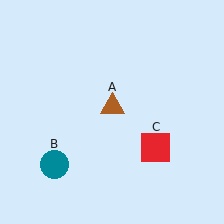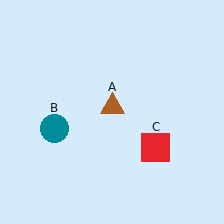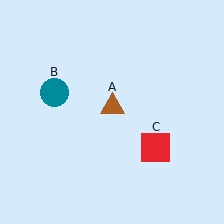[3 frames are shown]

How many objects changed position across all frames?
1 object changed position: teal circle (object B).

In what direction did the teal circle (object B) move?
The teal circle (object B) moved up.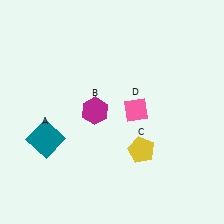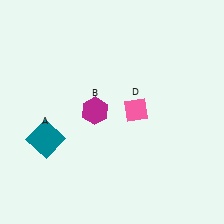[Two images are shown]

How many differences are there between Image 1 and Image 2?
There is 1 difference between the two images.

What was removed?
The yellow pentagon (C) was removed in Image 2.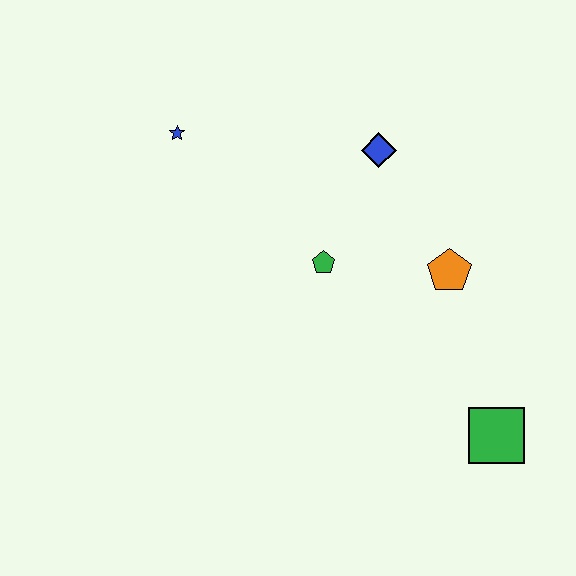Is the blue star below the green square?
No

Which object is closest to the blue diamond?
The green pentagon is closest to the blue diamond.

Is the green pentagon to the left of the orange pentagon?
Yes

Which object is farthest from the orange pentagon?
The blue star is farthest from the orange pentagon.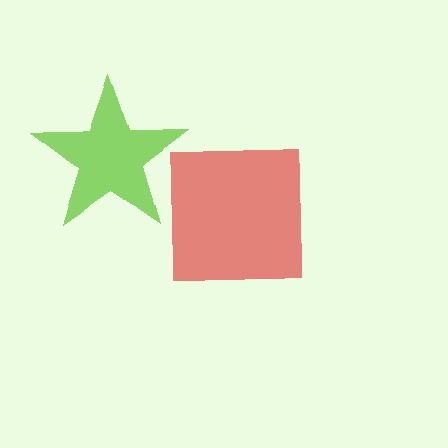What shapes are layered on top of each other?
The layered shapes are: a red square, a lime star.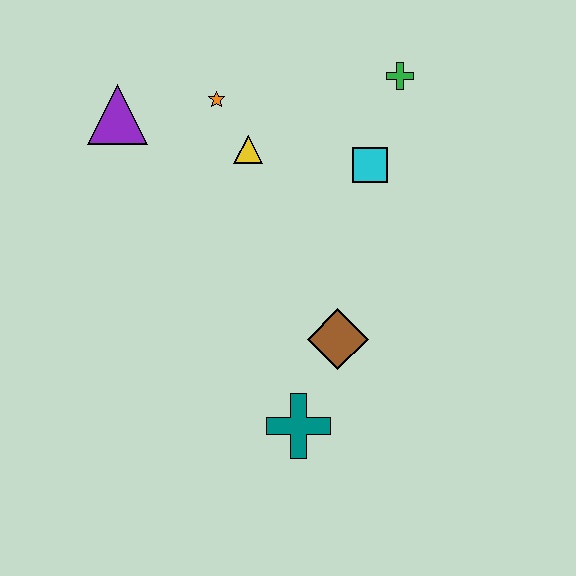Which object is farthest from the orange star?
The teal cross is farthest from the orange star.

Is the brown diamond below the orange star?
Yes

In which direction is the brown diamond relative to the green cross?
The brown diamond is below the green cross.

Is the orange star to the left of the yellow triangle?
Yes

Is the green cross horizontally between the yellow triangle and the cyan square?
No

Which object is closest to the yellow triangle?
The orange star is closest to the yellow triangle.